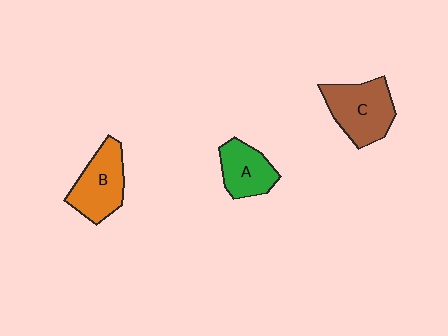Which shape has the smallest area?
Shape A (green).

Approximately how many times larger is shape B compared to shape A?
Approximately 1.2 times.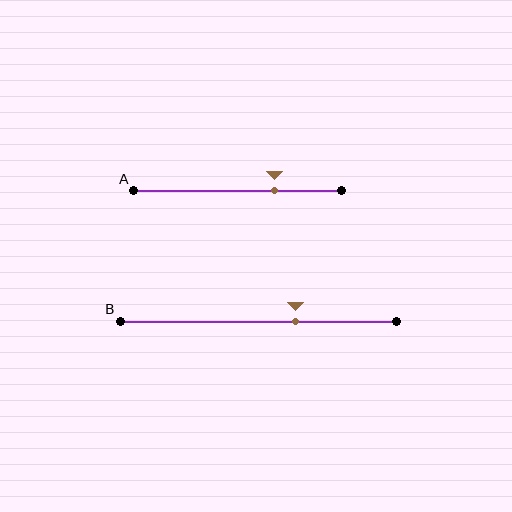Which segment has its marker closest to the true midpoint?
Segment B has its marker closest to the true midpoint.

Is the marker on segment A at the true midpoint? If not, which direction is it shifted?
No, the marker on segment A is shifted to the right by about 18% of the segment length.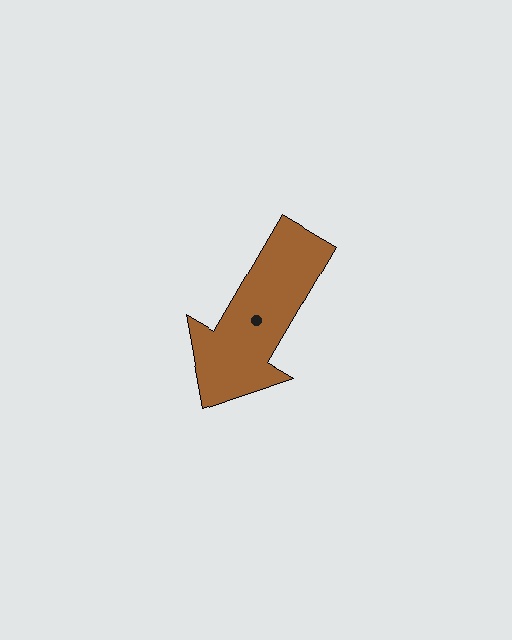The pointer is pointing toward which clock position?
Roughly 7 o'clock.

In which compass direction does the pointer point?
Southwest.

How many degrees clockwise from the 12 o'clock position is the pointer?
Approximately 210 degrees.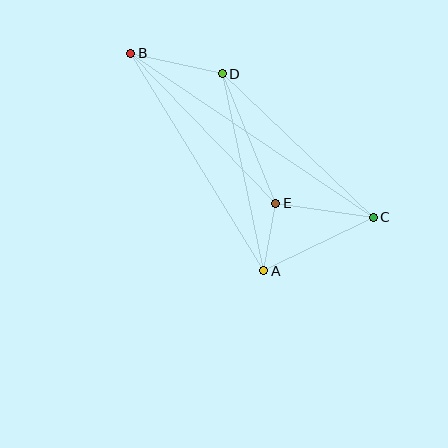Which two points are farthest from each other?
Points B and C are farthest from each other.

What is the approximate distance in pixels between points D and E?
The distance between D and E is approximately 140 pixels.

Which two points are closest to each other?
Points A and E are closest to each other.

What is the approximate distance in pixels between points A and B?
The distance between A and B is approximately 255 pixels.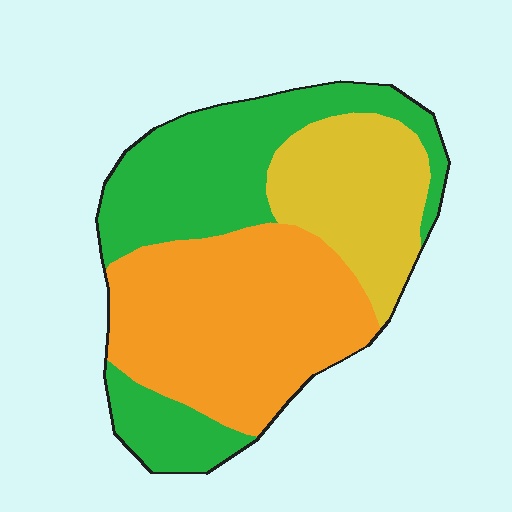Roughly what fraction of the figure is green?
Green takes up about three eighths (3/8) of the figure.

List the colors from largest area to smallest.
From largest to smallest: orange, green, yellow.